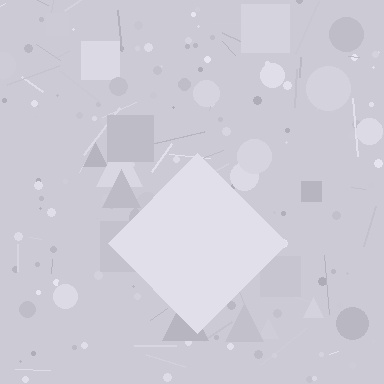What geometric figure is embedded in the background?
A diamond is embedded in the background.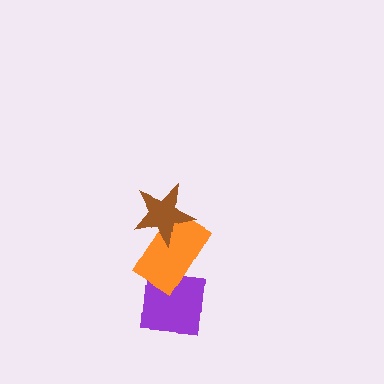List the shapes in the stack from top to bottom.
From top to bottom: the brown star, the orange rectangle, the purple square.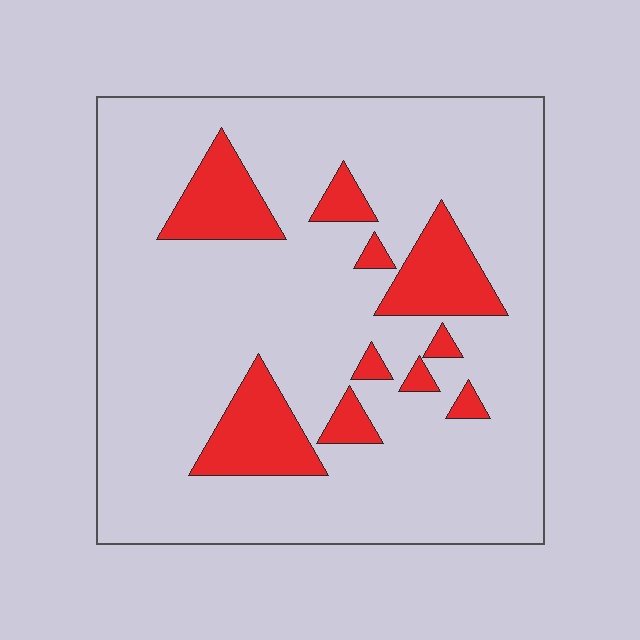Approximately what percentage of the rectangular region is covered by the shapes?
Approximately 15%.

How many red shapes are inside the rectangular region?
10.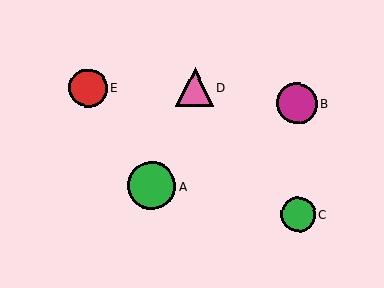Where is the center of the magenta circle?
The center of the magenta circle is at (297, 103).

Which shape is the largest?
The green circle (labeled A) is the largest.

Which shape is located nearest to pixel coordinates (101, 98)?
The red circle (labeled E) at (88, 88) is nearest to that location.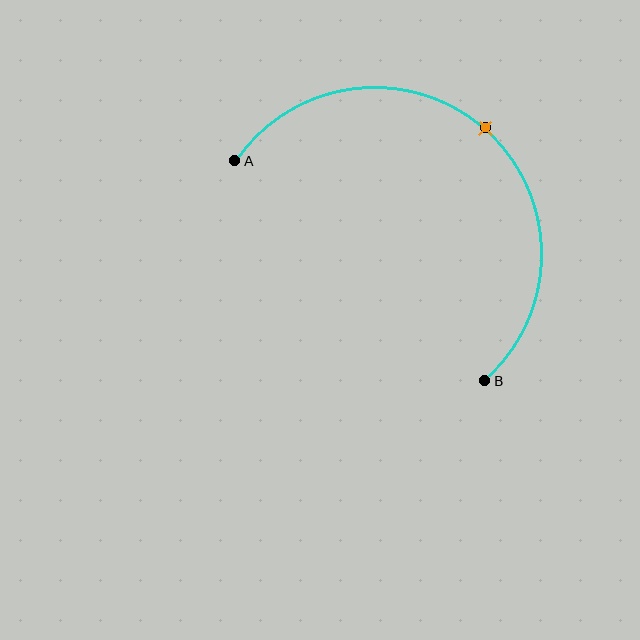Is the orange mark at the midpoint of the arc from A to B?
Yes. The orange mark lies on the arc at equal arc-length from both A and B — it is the arc midpoint.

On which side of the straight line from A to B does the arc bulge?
The arc bulges above and to the right of the straight line connecting A and B.